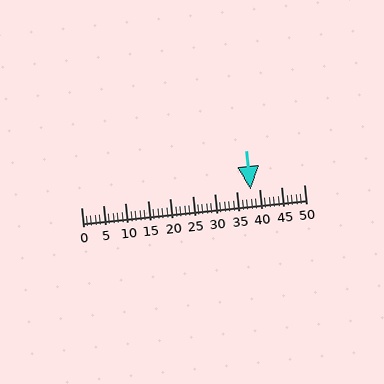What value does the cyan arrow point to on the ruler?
The cyan arrow points to approximately 38.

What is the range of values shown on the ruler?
The ruler shows values from 0 to 50.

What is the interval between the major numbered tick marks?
The major tick marks are spaced 5 units apart.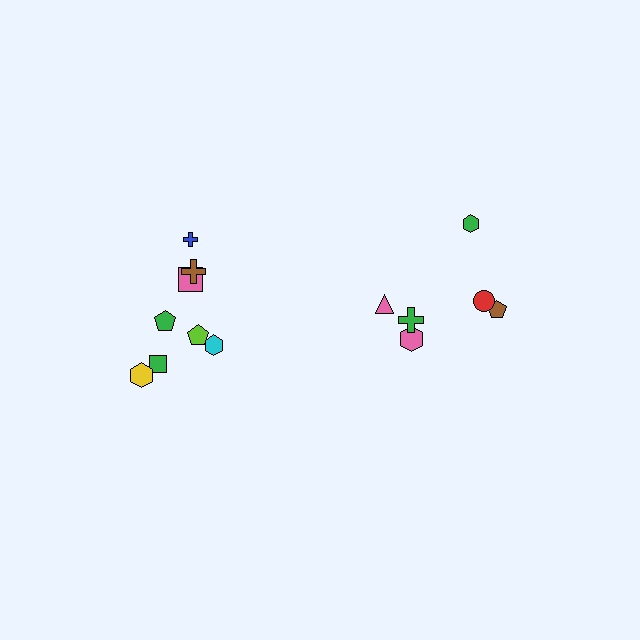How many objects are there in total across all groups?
There are 14 objects.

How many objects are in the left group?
There are 8 objects.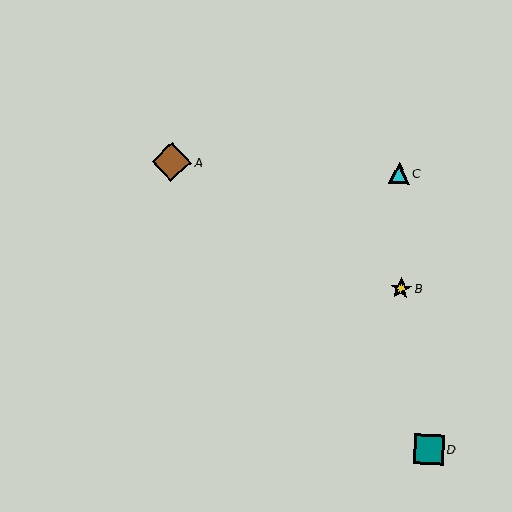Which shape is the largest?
The brown diamond (labeled A) is the largest.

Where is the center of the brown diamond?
The center of the brown diamond is at (172, 162).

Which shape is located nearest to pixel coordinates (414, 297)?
The yellow star (labeled B) at (401, 289) is nearest to that location.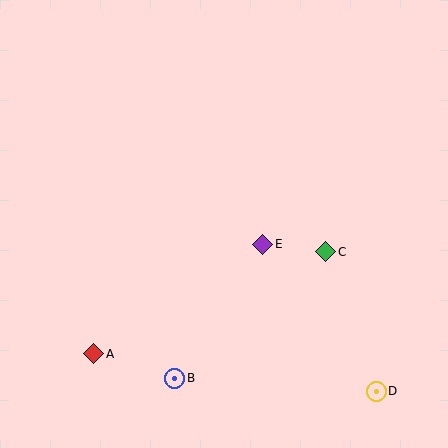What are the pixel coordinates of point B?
Point B is at (175, 378).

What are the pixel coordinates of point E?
Point E is at (263, 244).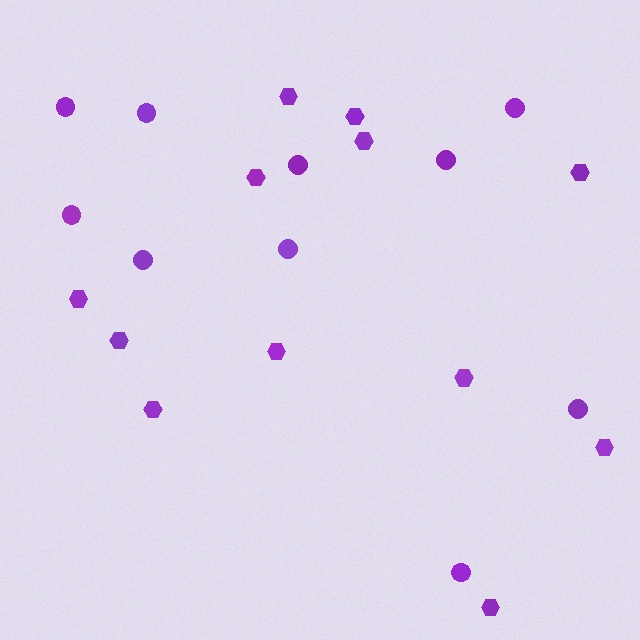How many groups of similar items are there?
There are 2 groups: one group of hexagons (12) and one group of circles (10).